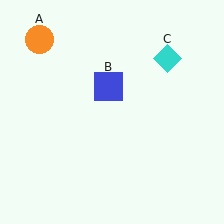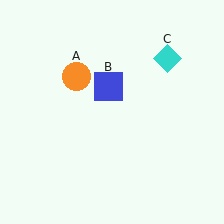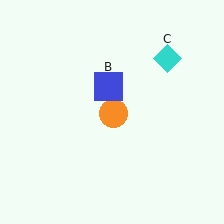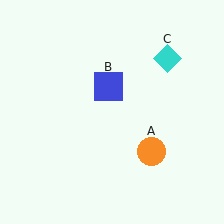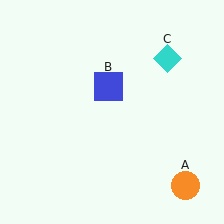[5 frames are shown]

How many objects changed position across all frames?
1 object changed position: orange circle (object A).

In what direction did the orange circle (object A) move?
The orange circle (object A) moved down and to the right.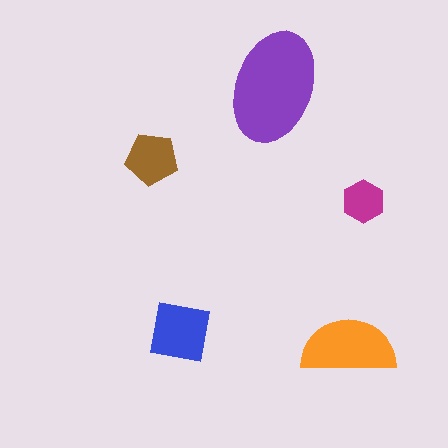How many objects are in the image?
There are 5 objects in the image.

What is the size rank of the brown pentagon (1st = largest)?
4th.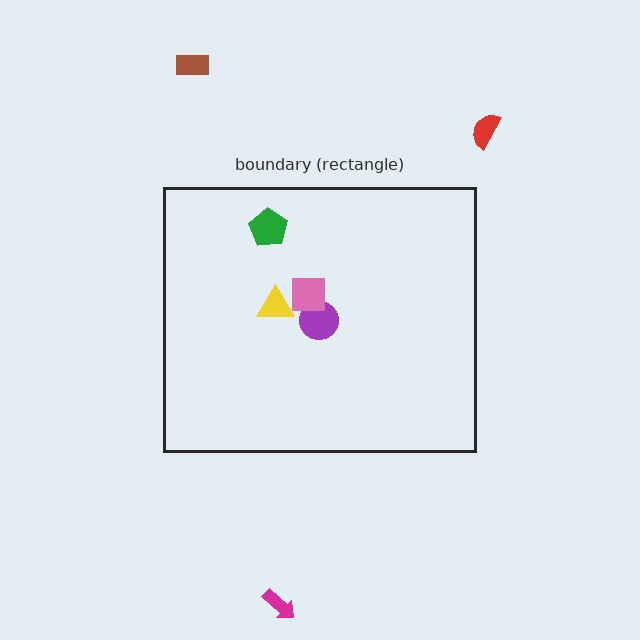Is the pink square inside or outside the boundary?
Inside.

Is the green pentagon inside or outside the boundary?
Inside.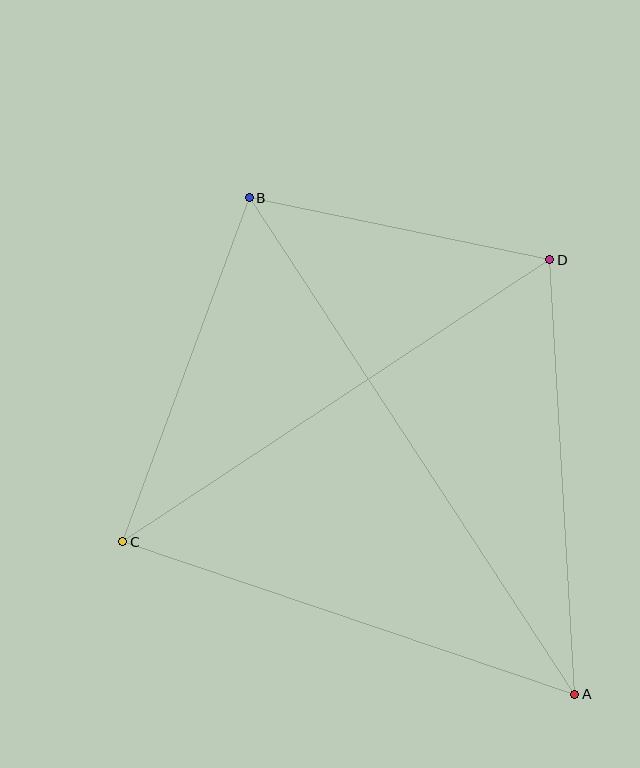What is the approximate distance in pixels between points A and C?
The distance between A and C is approximately 477 pixels.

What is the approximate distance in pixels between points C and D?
The distance between C and D is approximately 512 pixels.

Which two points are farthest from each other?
Points A and B are farthest from each other.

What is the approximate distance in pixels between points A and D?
The distance between A and D is approximately 435 pixels.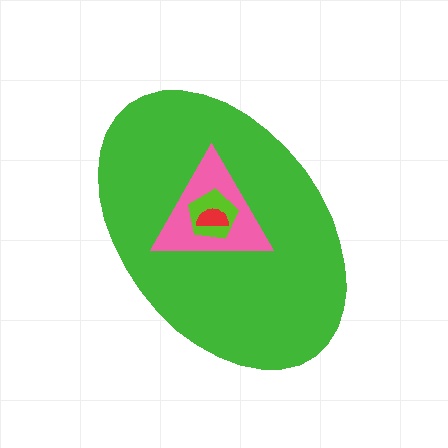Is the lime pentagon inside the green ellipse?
Yes.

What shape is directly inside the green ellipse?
The pink triangle.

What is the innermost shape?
The red semicircle.